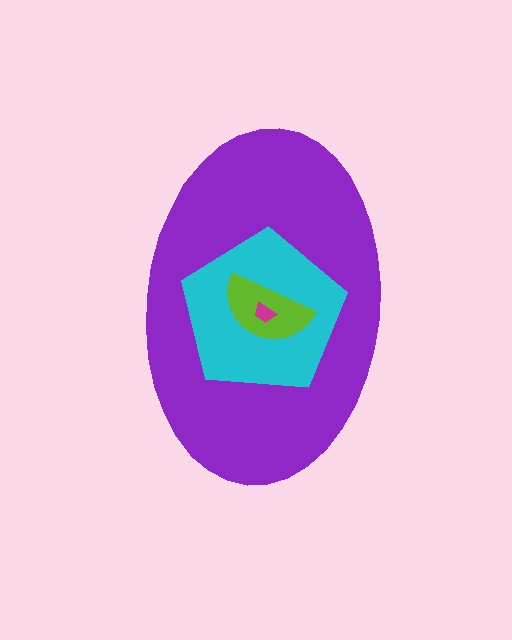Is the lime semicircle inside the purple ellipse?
Yes.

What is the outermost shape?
The purple ellipse.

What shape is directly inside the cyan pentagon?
The lime semicircle.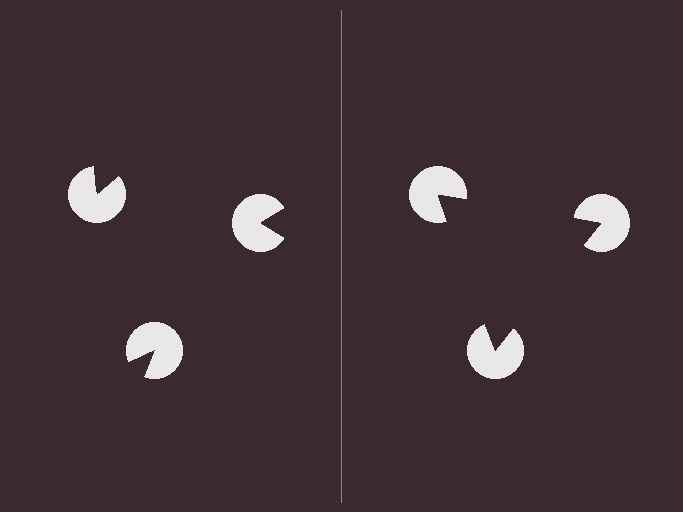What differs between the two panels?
The pac-man discs are positioned identically on both sides; only the wedge orientations differ. On the right they align to a triangle; on the left they are misaligned.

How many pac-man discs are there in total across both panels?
6 — 3 on each side.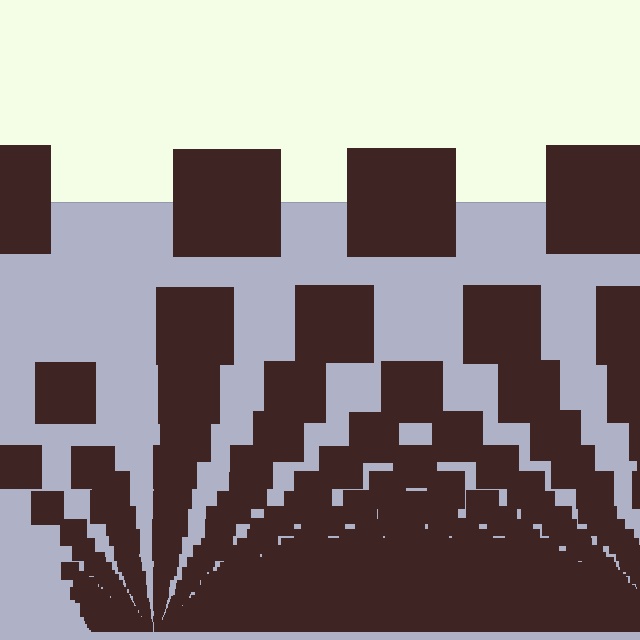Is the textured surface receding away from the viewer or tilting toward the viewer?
The surface appears to tilt toward the viewer. Texture elements get larger and sparser toward the top.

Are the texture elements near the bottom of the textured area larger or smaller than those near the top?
Smaller. The gradient is inverted — elements near the bottom are smaller and denser.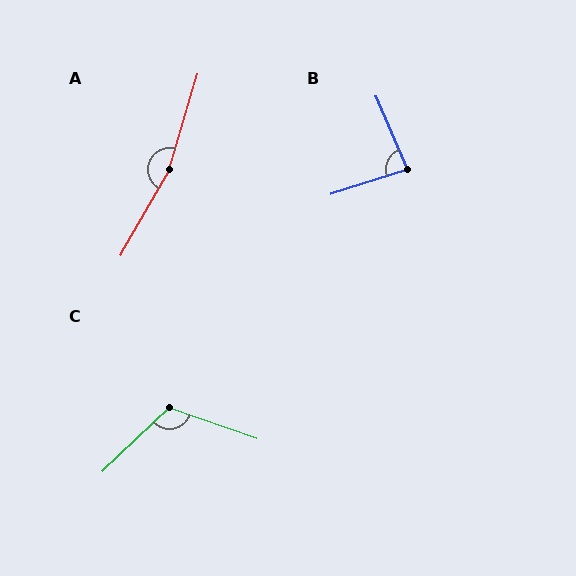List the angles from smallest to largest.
B (85°), C (117°), A (167°).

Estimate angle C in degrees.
Approximately 117 degrees.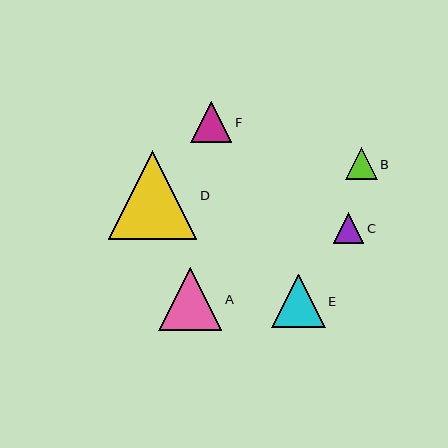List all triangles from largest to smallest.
From largest to smallest: D, A, E, F, B, C.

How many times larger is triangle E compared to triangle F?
Triangle E is approximately 1.3 times the size of triangle F.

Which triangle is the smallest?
Triangle C is the smallest with a size of approximately 31 pixels.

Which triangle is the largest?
Triangle D is the largest with a size of approximately 88 pixels.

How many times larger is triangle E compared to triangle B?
Triangle E is approximately 1.7 times the size of triangle B.